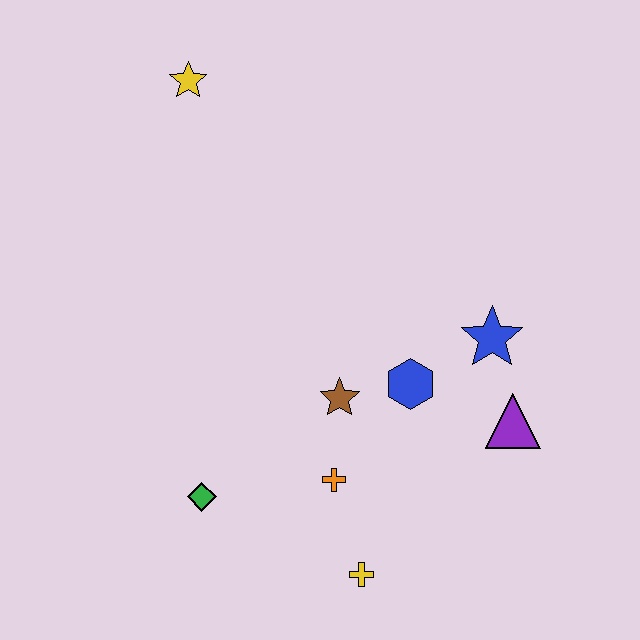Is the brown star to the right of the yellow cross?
No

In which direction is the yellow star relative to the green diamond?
The yellow star is above the green diamond.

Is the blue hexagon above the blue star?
No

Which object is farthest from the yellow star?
The yellow cross is farthest from the yellow star.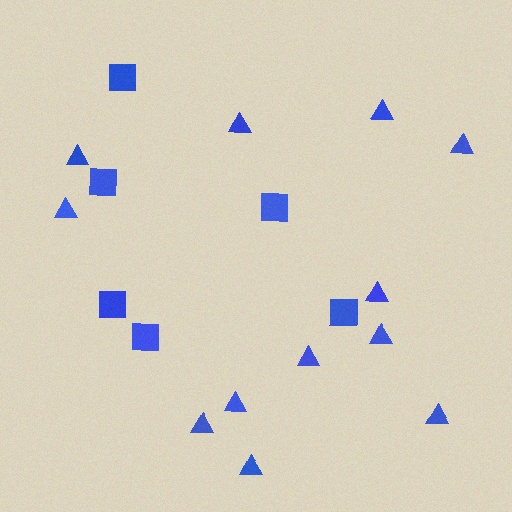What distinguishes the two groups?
There are 2 groups: one group of squares (6) and one group of triangles (12).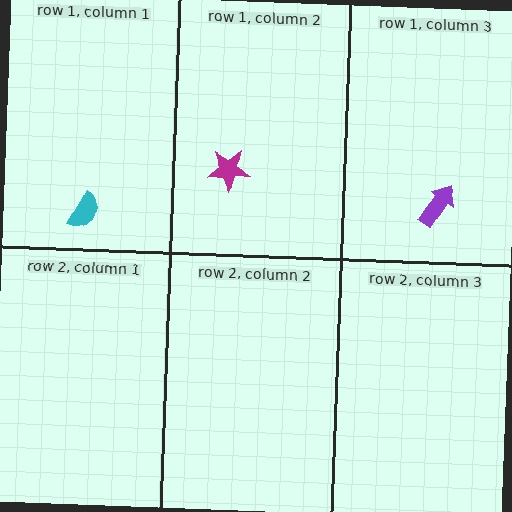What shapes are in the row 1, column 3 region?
The purple arrow.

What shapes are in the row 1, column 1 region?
The cyan semicircle.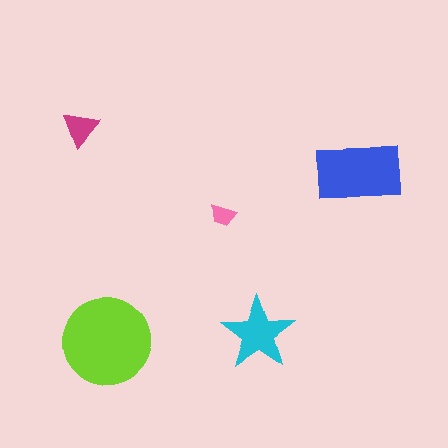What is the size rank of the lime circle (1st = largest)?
1st.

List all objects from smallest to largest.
The pink trapezoid, the magenta triangle, the cyan star, the blue rectangle, the lime circle.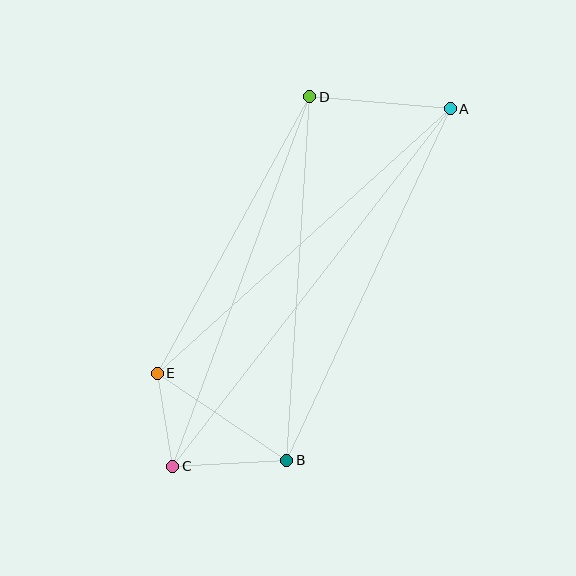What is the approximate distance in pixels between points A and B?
The distance between A and B is approximately 388 pixels.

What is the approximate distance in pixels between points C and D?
The distance between C and D is approximately 394 pixels.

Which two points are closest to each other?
Points C and E are closest to each other.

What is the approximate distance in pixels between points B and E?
The distance between B and E is approximately 156 pixels.